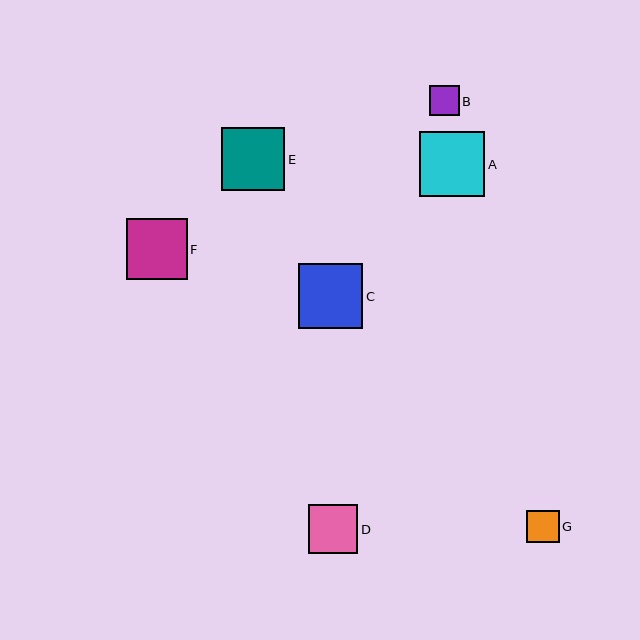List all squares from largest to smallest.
From largest to smallest: A, C, E, F, D, G, B.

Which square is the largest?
Square A is the largest with a size of approximately 65 pixels.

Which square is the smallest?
Square B is the smallest with a size of approximately 30 pixels.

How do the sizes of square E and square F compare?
Square E and square F are approximately the same size.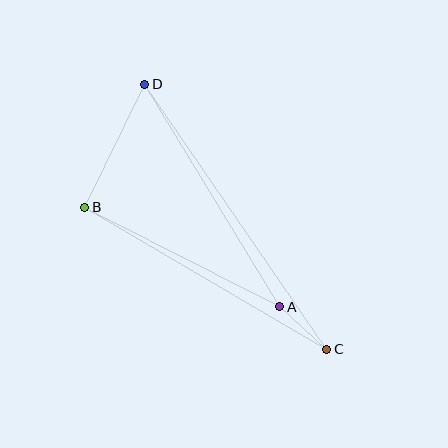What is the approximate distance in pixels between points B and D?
The distance between B and D is approximately 137 pixels.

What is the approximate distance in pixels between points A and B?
The distance between A and B is approximately 219 pixels.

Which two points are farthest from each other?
Points C and D are farthest from each other.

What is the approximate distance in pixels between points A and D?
The distance between A and D is approximately 260 pixels.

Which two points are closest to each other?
Points A and C are closest to each other.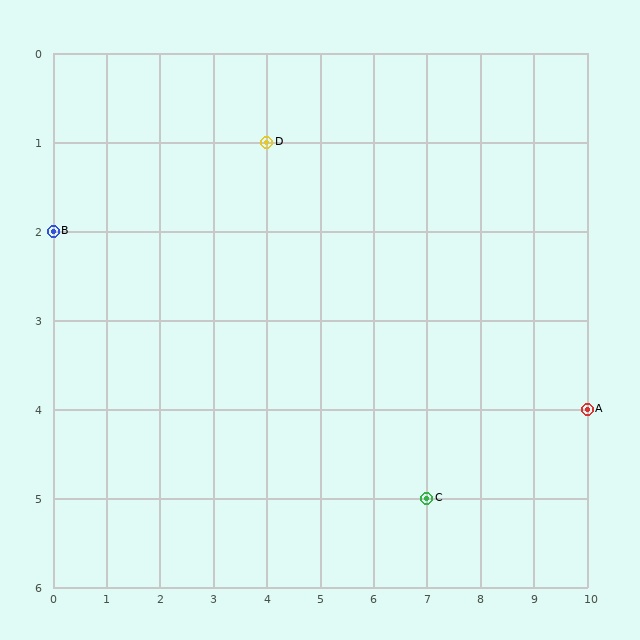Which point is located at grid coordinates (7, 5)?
Point C is at (7, 5).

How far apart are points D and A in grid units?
Points D and A are 6 columns and 3 rows apart (about 6.7 grid units diagonally).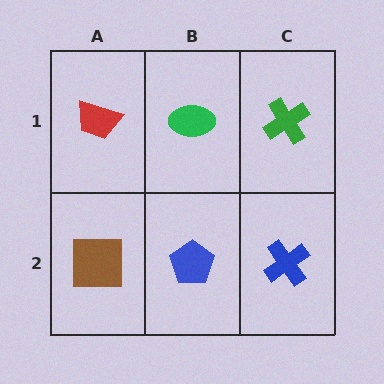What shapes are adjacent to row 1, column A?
A brown square (row 2, column A), a green ellipse (row 1, column B).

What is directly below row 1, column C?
A blue cross.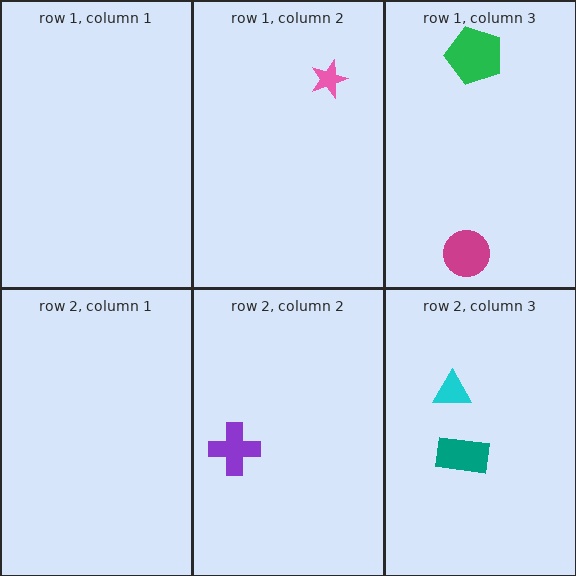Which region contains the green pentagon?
The row 1, column 3 region.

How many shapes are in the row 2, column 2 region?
1.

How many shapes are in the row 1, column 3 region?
2.